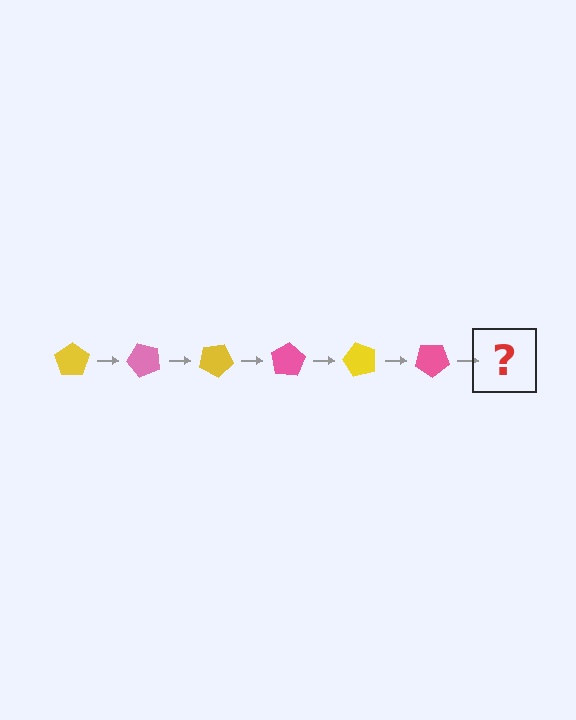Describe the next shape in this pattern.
It should be a yellow pentagon, rotated 300 degrees from the start.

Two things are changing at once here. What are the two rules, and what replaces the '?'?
The two rules are that it rotates 50 degrees each step and the color cycles through yellow and pink. The '?' should be a yellow pentagon, rotated 300 degrees from the start.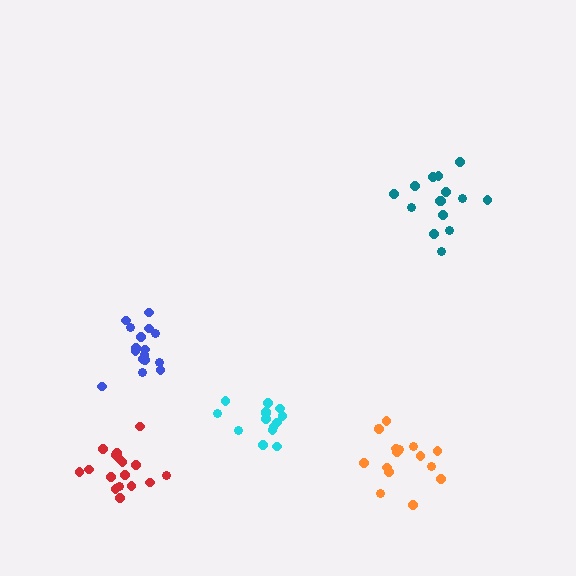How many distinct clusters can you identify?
There are 5 distinct clusters.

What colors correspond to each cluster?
The clusters are colored: blue, cyan, teal, orange, red.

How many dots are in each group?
Group 1: 16 dots, Group 2: 14 dots, Group 3: 15 dots, Group 4: 16 dots, Group 5: 17 dots (78 total).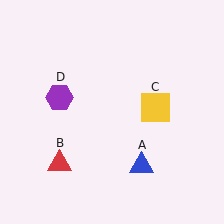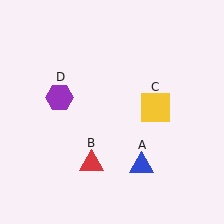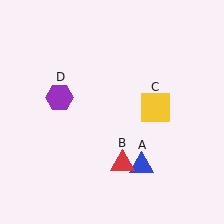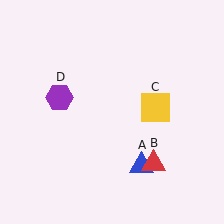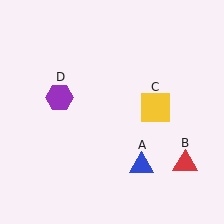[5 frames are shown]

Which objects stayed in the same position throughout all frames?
Blue triangle (object A) and yellow square (object C) and purple hexagon (object D) remained stationary.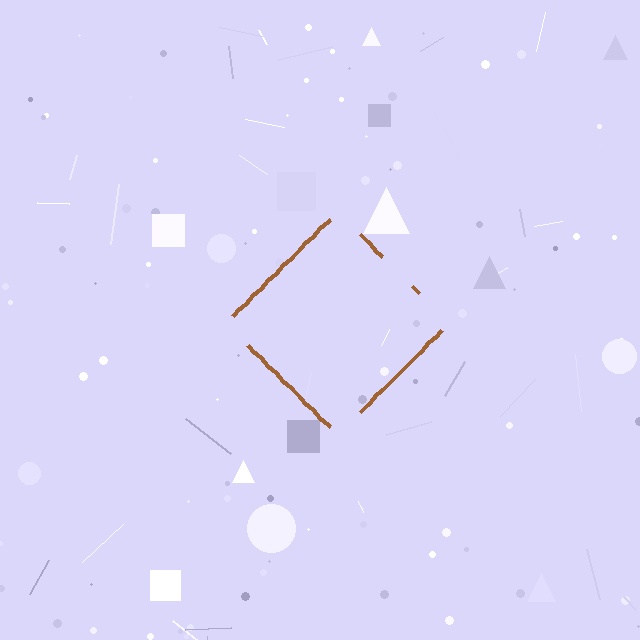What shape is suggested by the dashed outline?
The dashed outline suggests a diamond.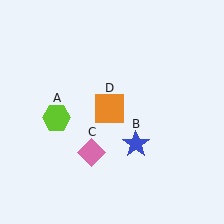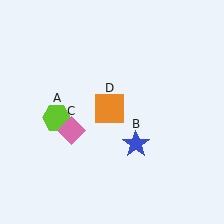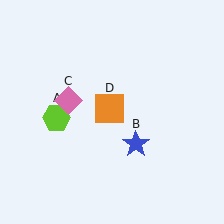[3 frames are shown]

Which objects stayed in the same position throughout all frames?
Lime hexagon (object A) and blue star (object B) and orange square (object D) remained stationary.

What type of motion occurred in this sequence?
The pink diamond (object C) rotated clockwise around the center of the scene.